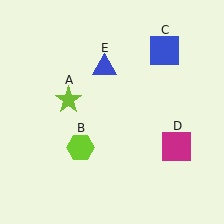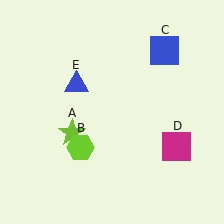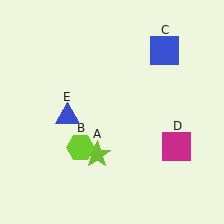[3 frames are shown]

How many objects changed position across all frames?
2 objects changed position: lime star (object A), blue triangle (object E).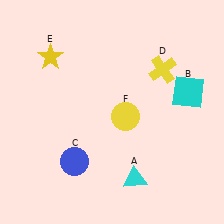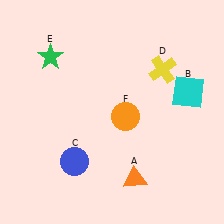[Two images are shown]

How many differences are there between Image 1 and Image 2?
There are 3 differences between the two images.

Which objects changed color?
A changed from cyan to orange. E changed from yellow to green. F changed from yellow to orange.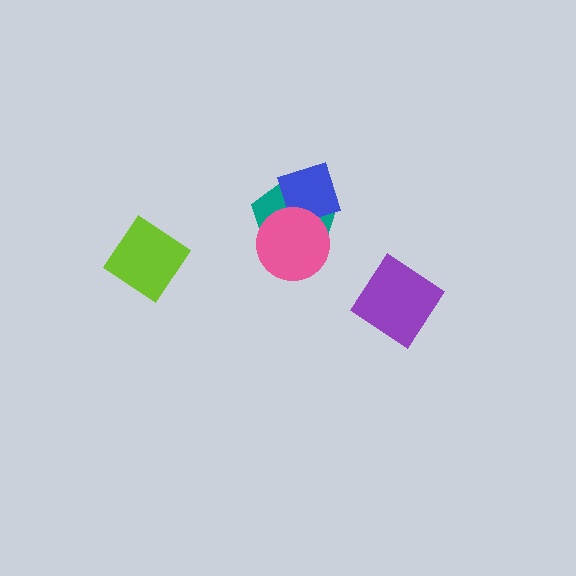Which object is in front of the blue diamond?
The pink circle is in front of the blue diamond.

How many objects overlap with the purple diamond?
0 objects overlap with the purple diamond.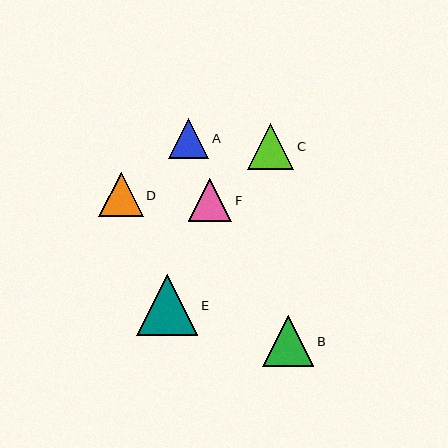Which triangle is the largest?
Triangle E is the largest with a size of approximately 61 pixels.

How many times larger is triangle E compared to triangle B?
Triangle E is approximately 1.2 times the size of triangle B.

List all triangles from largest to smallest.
From largest to smallest: E, B, C, D, F, A.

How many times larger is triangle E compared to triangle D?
Triangle E is approximately 1.4 times the size of triangle D.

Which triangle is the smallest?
Triangle A is the smallest with a size of approximately 40 pixels.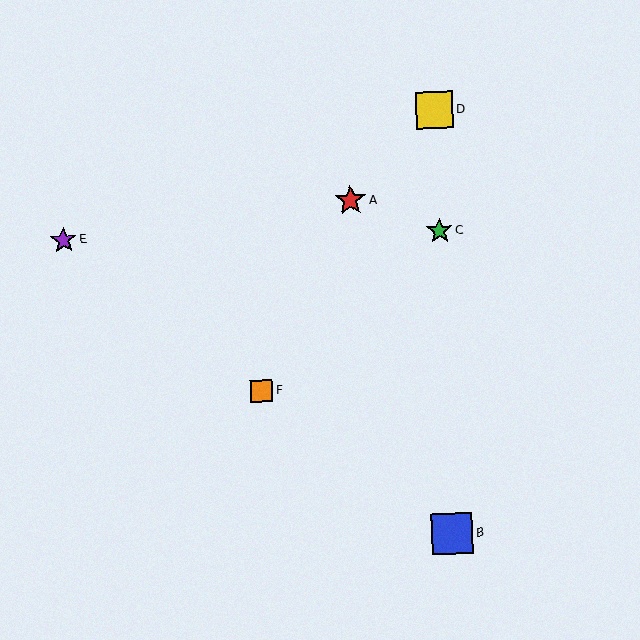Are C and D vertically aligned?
Yes, both are at x≈439.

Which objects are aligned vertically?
Objects B, C, D are aligned vertically.